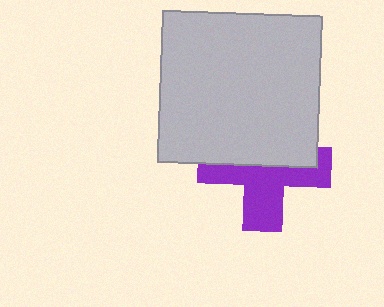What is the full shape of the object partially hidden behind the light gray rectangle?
The partially hidden object is a purple cross.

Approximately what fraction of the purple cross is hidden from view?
Roughly 48% of the purple cross is hidden behind the light gray rectangle.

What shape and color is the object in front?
The object in front is a light gray rectangle.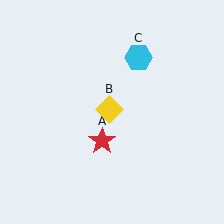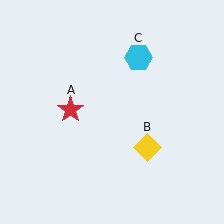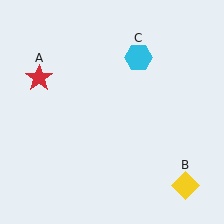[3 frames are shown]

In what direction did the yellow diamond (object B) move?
The yellow diamond (object B) moved down and to the right.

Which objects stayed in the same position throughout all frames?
Cyan hexagon (object C) remained stationary.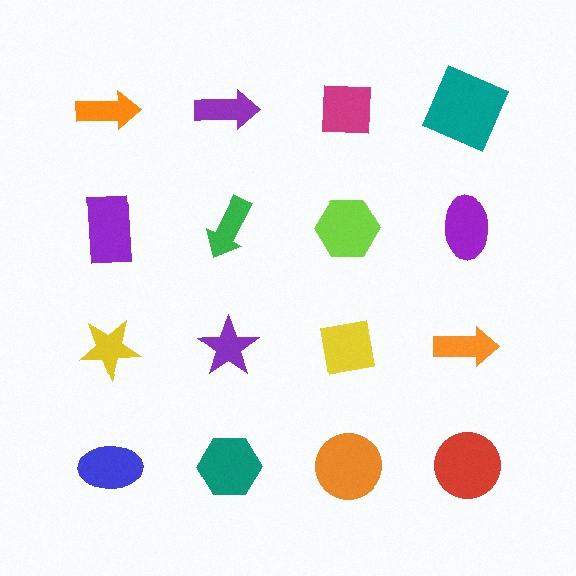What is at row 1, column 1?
An orange arrow.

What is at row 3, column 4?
An orange arrow.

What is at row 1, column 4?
A teal square.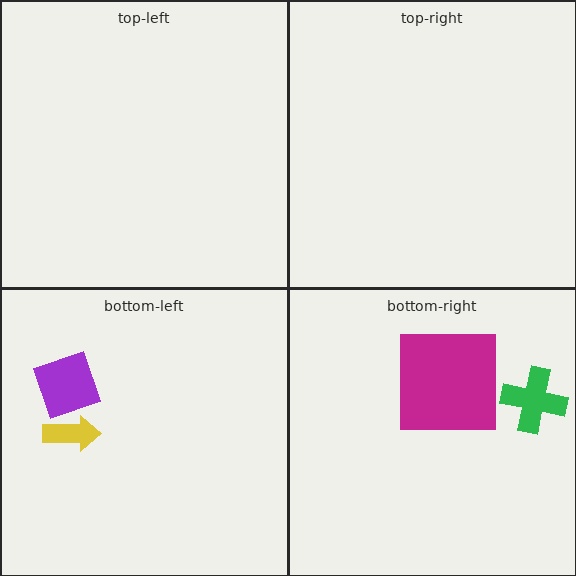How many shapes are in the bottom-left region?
2.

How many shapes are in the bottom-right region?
2.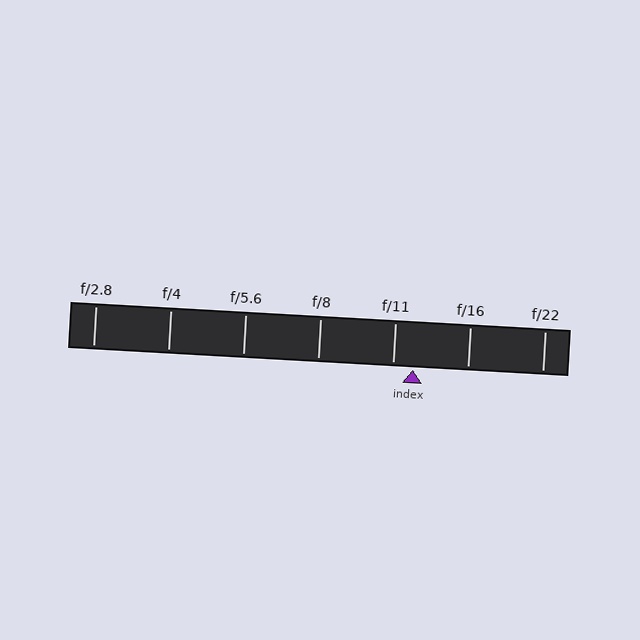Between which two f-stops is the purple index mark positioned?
The index mark is between f/11 and f/16.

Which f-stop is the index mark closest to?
The index mark is closest to f/11.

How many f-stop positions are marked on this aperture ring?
There are 7 f-stop positions marked.